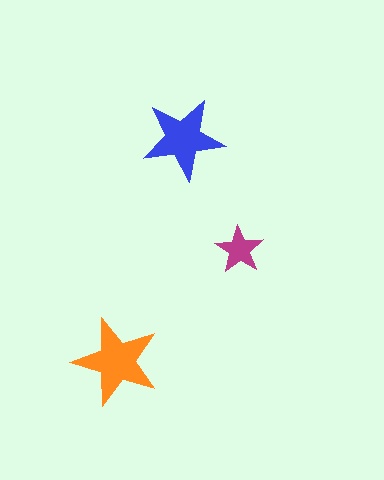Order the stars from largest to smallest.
the orange one, the blue one, the magenta one.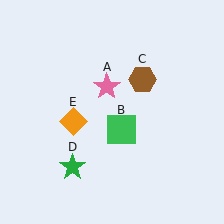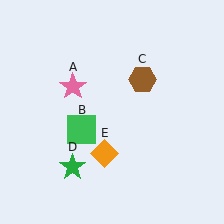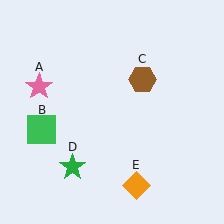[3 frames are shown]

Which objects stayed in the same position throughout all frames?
Brown hexagon (object C) and green star (object D) remained stationary.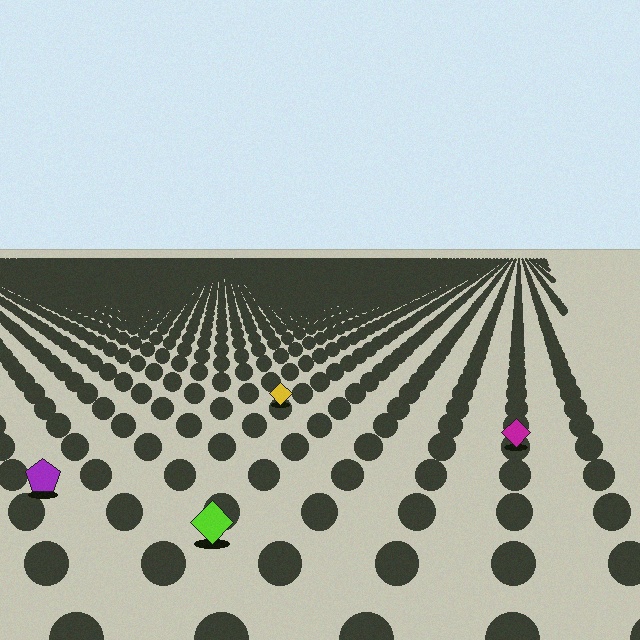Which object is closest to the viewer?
The lime diamond is closest. The texture marks near it are larger and more spread out.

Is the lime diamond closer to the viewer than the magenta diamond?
Yes. The lime diamond is closer — you can tell from the texture gradient: the ground texture is coarser near it.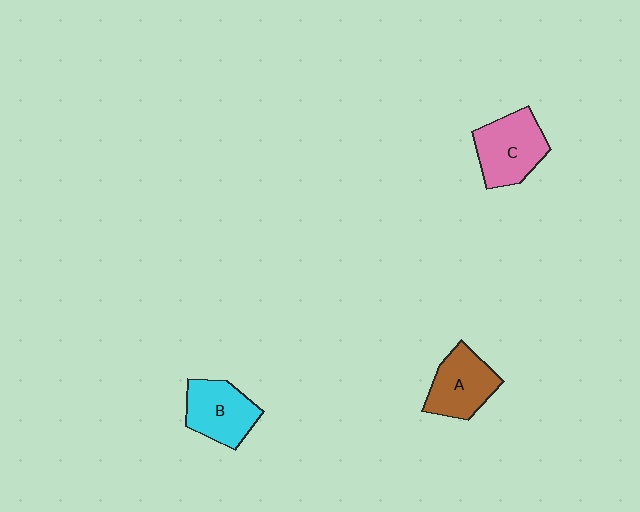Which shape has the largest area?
Shape C (pink).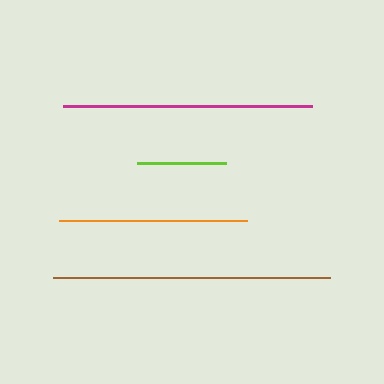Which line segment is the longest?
The brown line is the longest at approximately 277 pixels.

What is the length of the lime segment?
The lime segment is approximately 89 pixels long.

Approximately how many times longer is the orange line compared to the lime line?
The orange line is approximately 2.1 times the length of the lime line.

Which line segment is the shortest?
The lime line is the shortest at approximately 89 pixels.